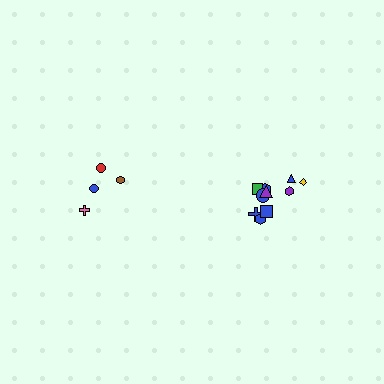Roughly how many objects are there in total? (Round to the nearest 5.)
Roughly 15 objects in total.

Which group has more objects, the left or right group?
The right group.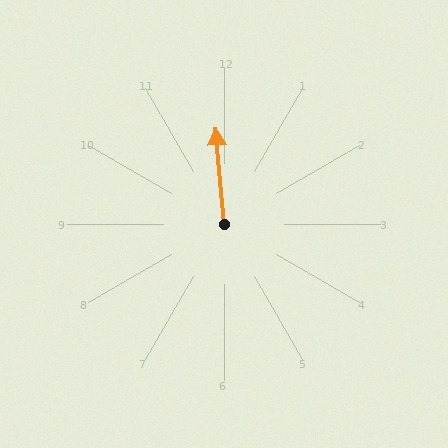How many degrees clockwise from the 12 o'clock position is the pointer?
Approximately 355 degrees.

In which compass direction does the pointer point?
North.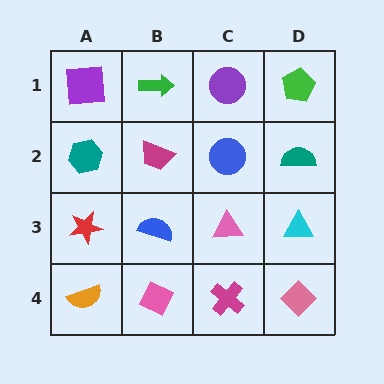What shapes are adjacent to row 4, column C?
A pink triangle (row 3, column C), a pink diamond (row 4, column B), a pink diamond (row 4, column D).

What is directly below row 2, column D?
A cyan triangle.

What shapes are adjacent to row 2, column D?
A green pentagon (row 1, column D), a cyan triangle (row 3, column D), a blue circle (row 2, column C).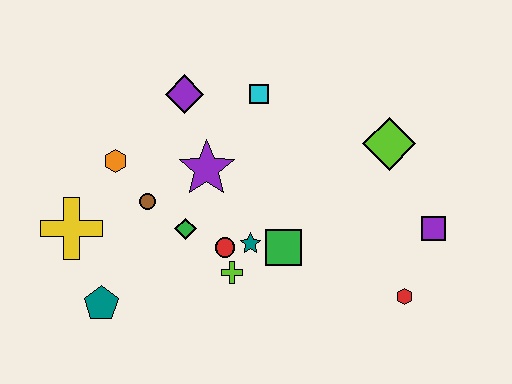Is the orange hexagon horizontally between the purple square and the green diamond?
No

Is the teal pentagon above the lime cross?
No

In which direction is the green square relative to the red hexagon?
The green square is to the left of the red hexagon.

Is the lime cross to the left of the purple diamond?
No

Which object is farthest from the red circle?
The purple square is farthest from the red circle.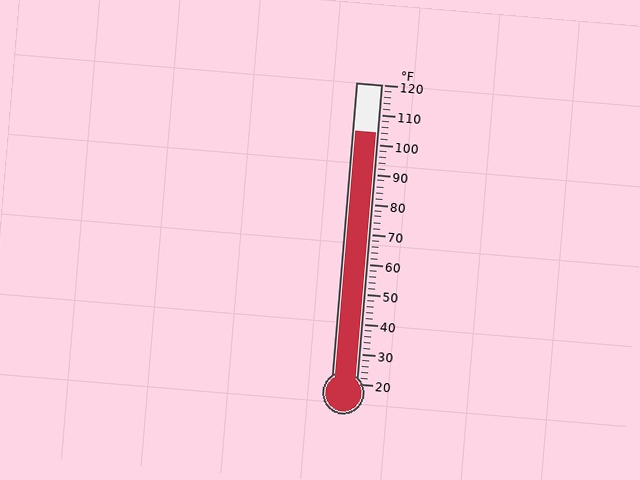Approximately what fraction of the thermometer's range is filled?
The thermometer is filled to approximately 85% of its range.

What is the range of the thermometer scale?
The thermometer scale ranges from 20°F to 120°F.